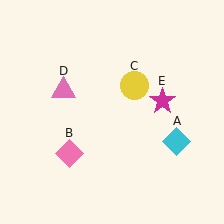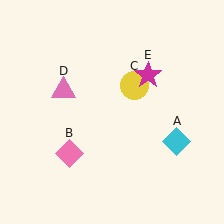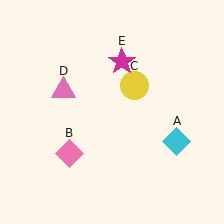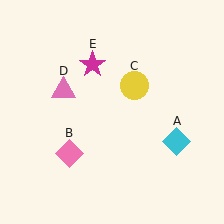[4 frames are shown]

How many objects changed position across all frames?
1 object changed position: magenta star (object E).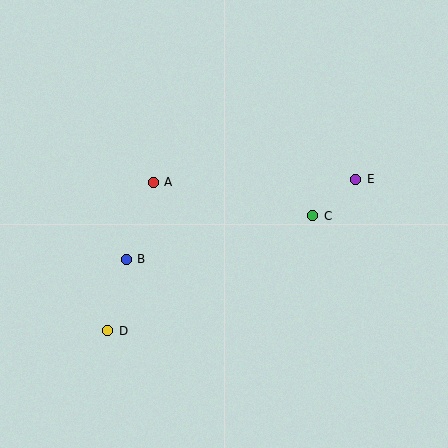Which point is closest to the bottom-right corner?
Point C is closest to the bottom-right corner.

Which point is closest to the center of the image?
Point A at (153, 182) is closest to the center.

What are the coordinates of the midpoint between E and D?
The midpoint between E and D is at (232, 255).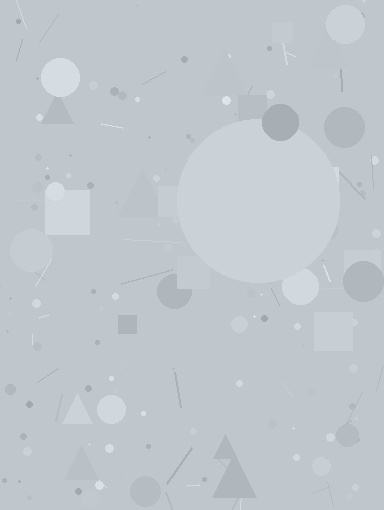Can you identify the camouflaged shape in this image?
The camouflaged shape is a circle.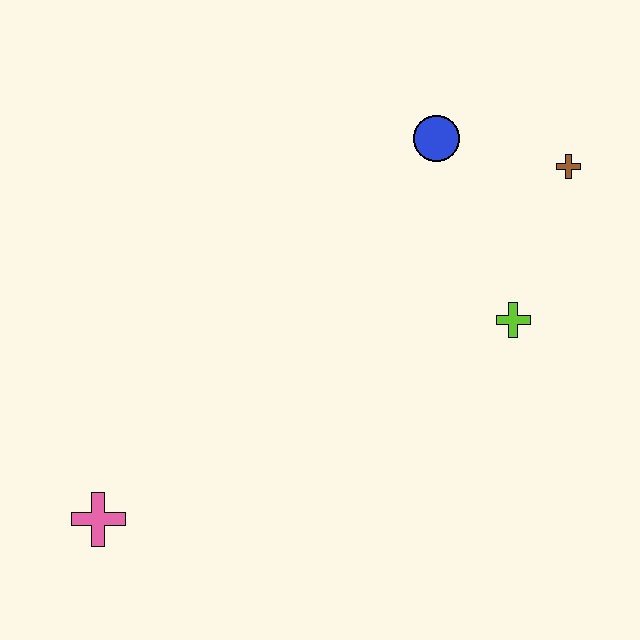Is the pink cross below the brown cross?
Yes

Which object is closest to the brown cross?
The blue circle is closest to the brown cross.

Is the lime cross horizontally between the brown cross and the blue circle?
Yes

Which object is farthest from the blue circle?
The pink cross is farthest from the blue circle.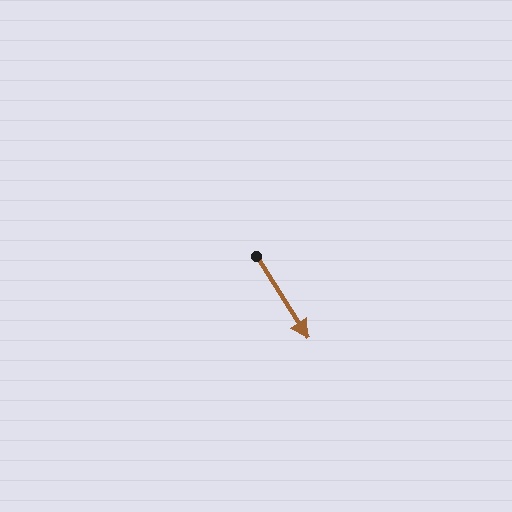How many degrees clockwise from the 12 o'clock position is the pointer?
Approximately 148 degrees.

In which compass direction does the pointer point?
Southeast.